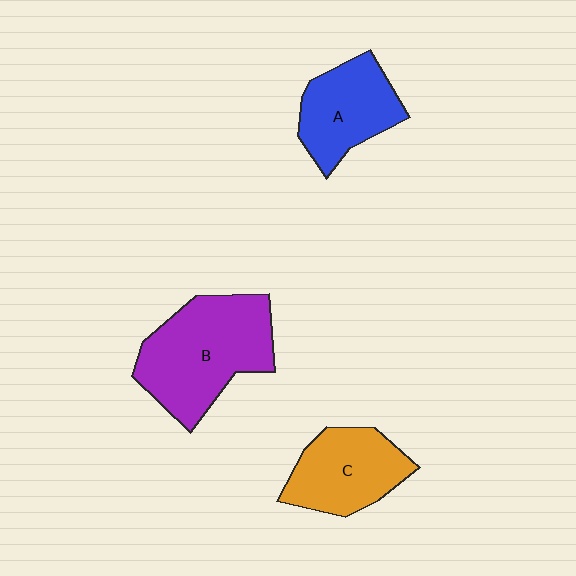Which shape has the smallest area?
Shape A (blue).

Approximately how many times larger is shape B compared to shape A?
Approximately 1.5 times.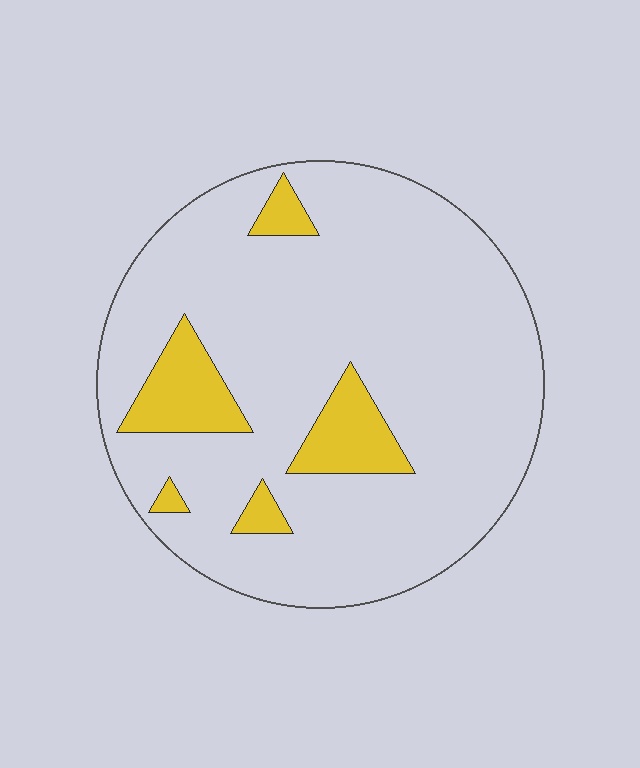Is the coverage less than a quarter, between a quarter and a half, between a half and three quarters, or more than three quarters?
Less than a quarter.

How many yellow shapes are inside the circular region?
5.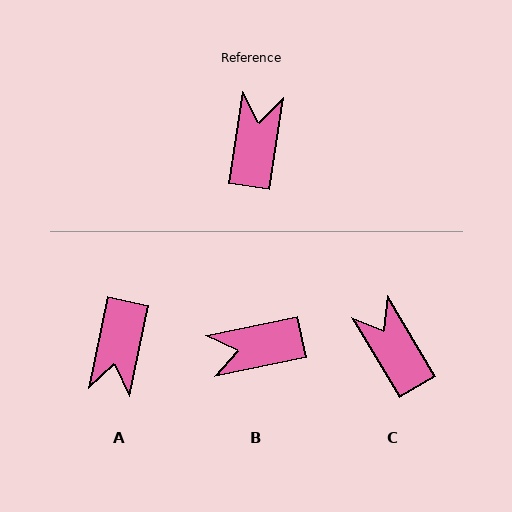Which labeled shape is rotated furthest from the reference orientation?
A, about 177 degrees away.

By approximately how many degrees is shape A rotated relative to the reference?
Approximately 177 degrees counter-clockwise.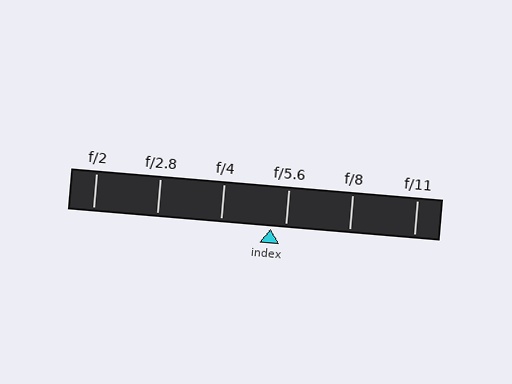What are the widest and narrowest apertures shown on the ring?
The widest aperture shown is f/2 and the narrowest is f/11.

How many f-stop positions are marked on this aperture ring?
There are 6 f-stop positions marked.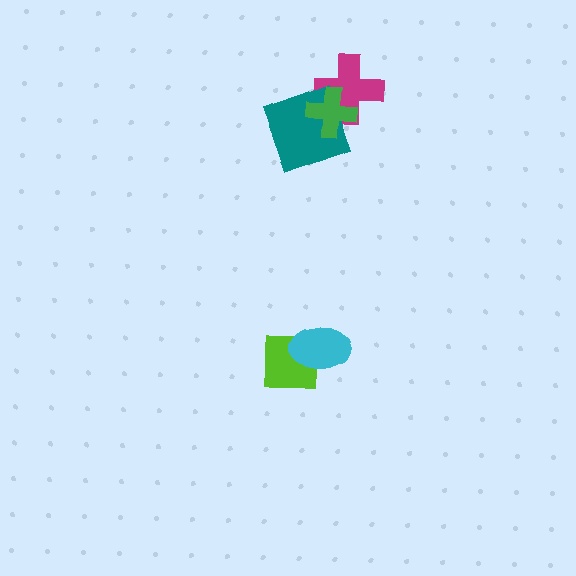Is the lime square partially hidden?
Yes, it is partially covered by another shape.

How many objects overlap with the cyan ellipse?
1 object overlaps with the cyan ellipse.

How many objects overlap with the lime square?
1 object overlaps with the lime square.